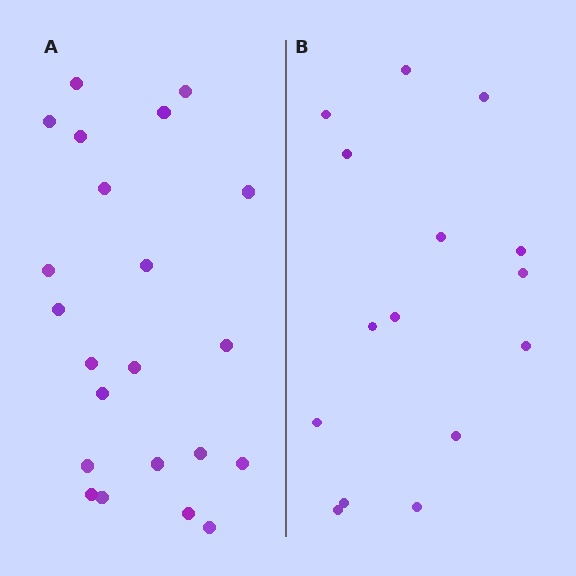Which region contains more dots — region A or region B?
Region A (the left region) has more dots.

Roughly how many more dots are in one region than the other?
Region A has roughly 8 or so more dots than region B.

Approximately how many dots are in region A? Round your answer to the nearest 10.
About 20 dots. (The exact count is 22, which rounds to 20.)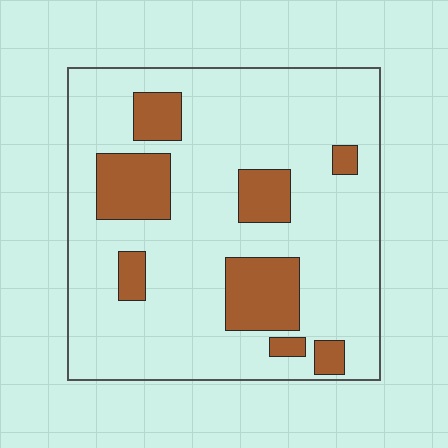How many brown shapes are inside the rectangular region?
8.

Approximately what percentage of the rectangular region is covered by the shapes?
Approximately 20%.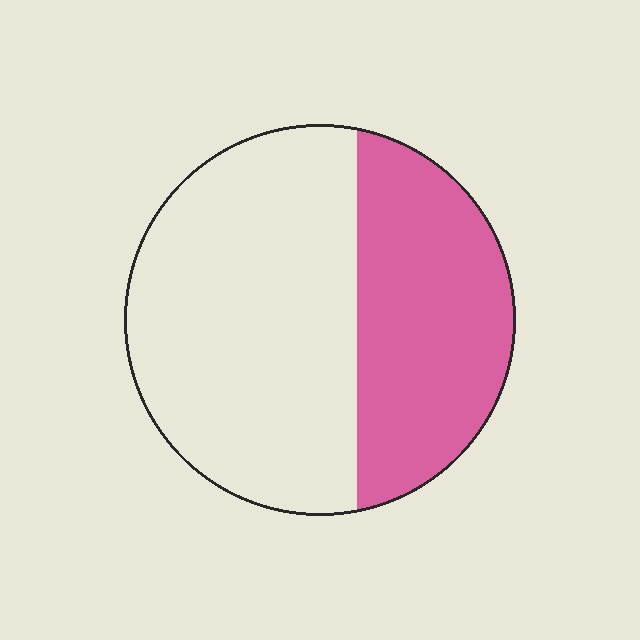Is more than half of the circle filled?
No.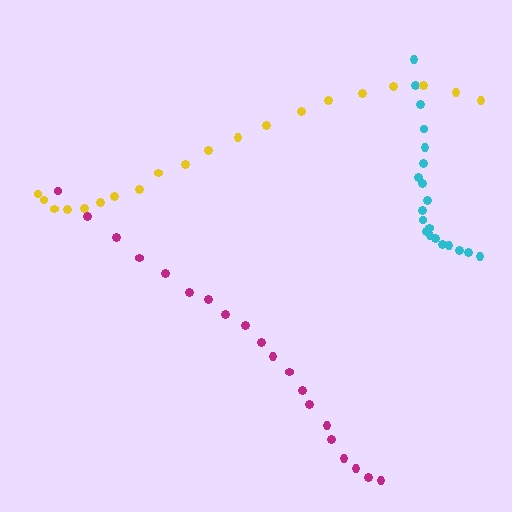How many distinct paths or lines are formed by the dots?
There are 3 distinct paths.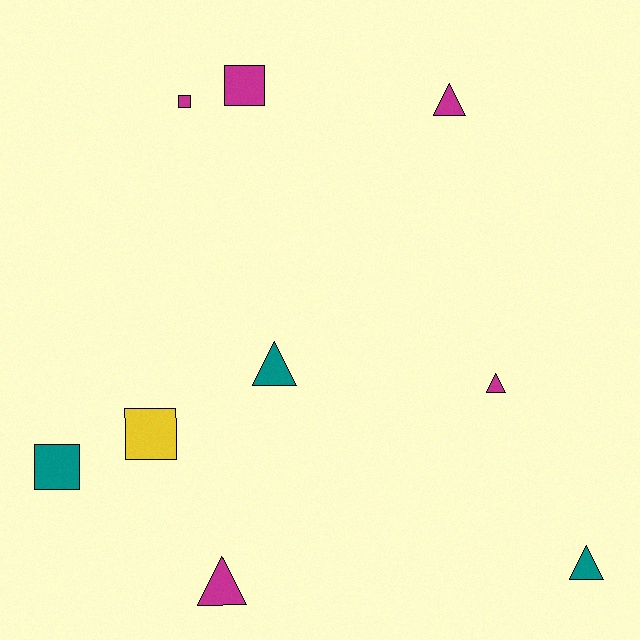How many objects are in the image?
There are 9 objects.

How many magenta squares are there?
There are 2 magenta squares.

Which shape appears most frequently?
Triangle, with 5 objects.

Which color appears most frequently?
Magenta, with 5 objects.